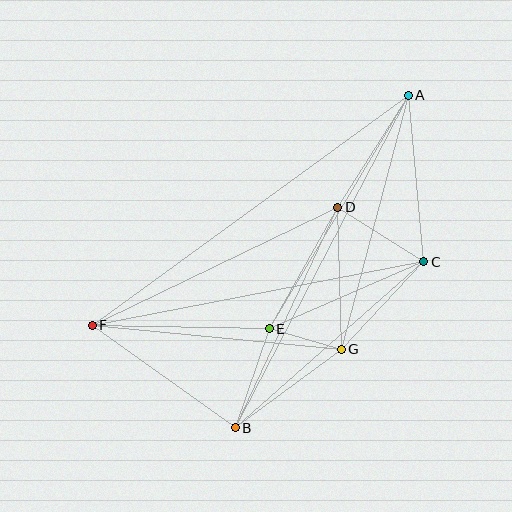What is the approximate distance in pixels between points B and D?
The distance between B and D is approximately 243 pixels.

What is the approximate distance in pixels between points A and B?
The distance between A and B is approximately 375 pixels.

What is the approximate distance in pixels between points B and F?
The distance between B and F is approximately 176 pixels.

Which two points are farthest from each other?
Points A and F are farthest from each other.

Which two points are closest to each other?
Points E and G are closest to each other.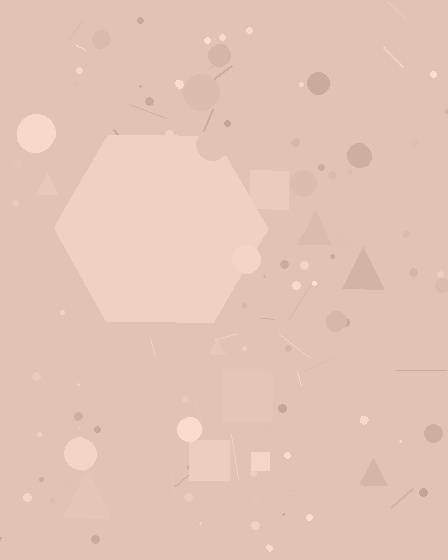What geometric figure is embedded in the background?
A hexagon is embedded in the background.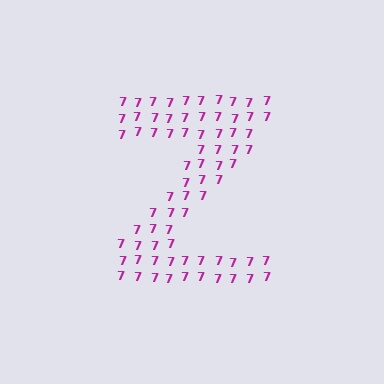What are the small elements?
The small elements are digit 7's.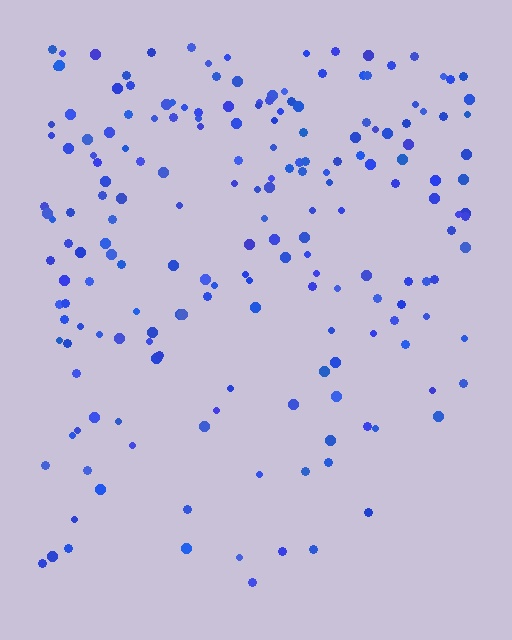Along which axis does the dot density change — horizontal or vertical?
Vertical.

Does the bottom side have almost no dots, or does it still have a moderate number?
Still a moderate number, just noticeably fewer than the top.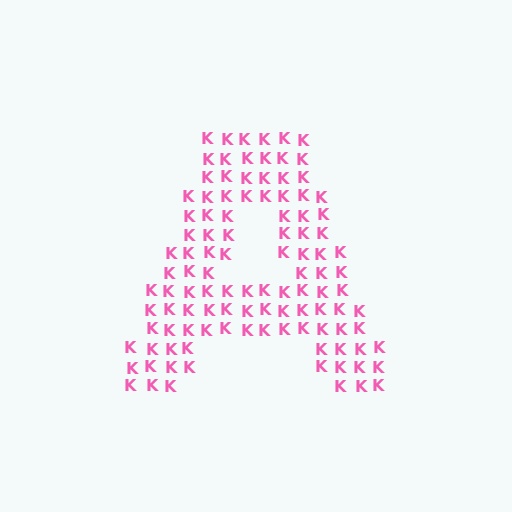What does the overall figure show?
The overall figure shows the letter A.